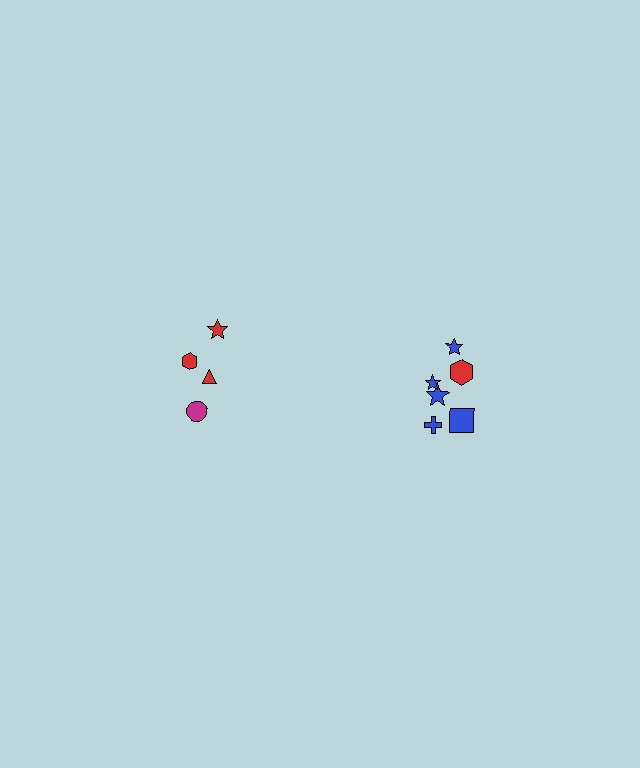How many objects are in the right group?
There are 6 objects.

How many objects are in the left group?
There are 4 objects.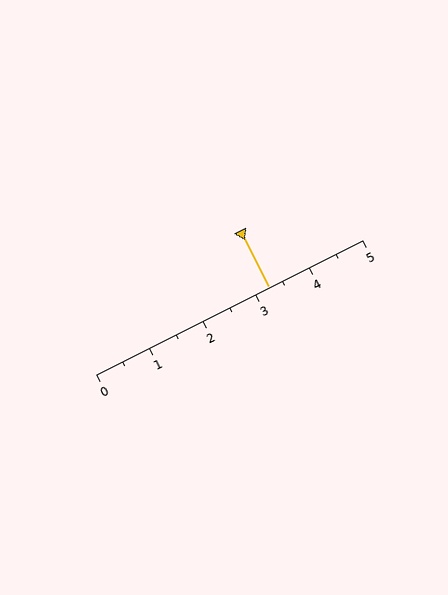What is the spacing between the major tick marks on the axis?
The major ticks are spaced 1 apart.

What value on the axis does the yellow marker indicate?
The marker indicates approximately 3.2.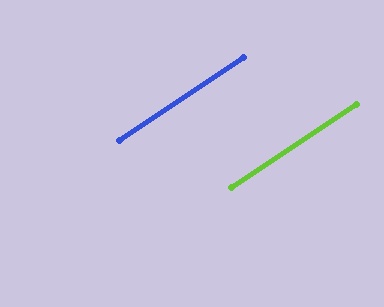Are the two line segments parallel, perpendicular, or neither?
Parallel — their directions differ by only 0.5°.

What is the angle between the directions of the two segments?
Approximately 1 degree.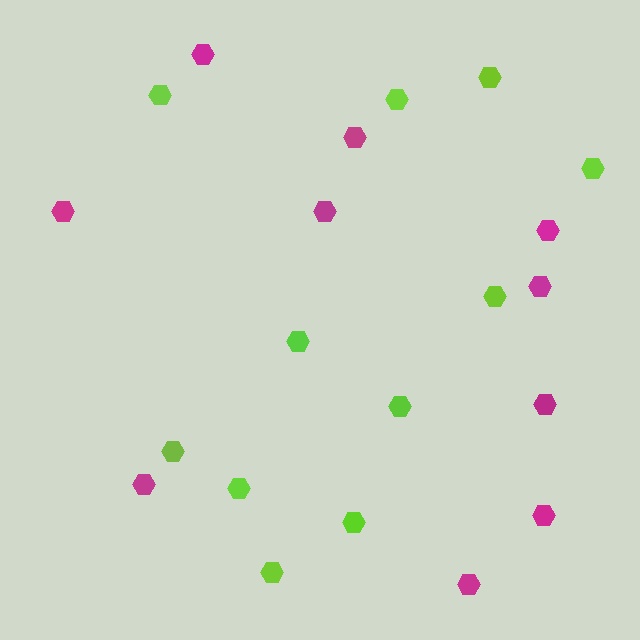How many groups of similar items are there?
There are 2 groups: one group of magenta hexagons (10) and one group of lime hexagons (11).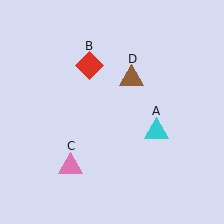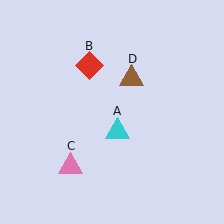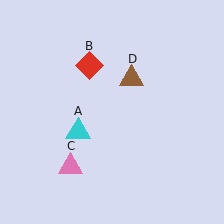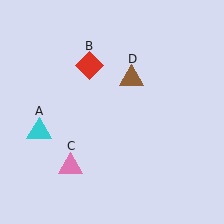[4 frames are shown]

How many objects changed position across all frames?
1 object changed position: cyan triangle (object A).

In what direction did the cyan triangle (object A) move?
The cyan triangle (object A) moved left.